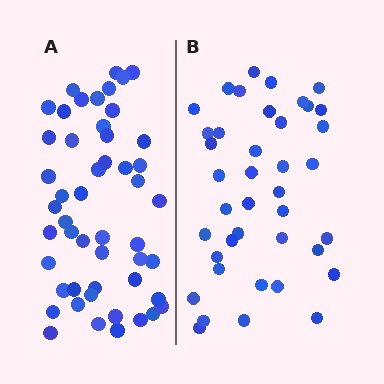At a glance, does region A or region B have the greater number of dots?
Region A (the left region) has more dots.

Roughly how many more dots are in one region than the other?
Region A has roughly 10 or so more dots than region B.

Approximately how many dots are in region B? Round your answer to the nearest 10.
About 40 dots.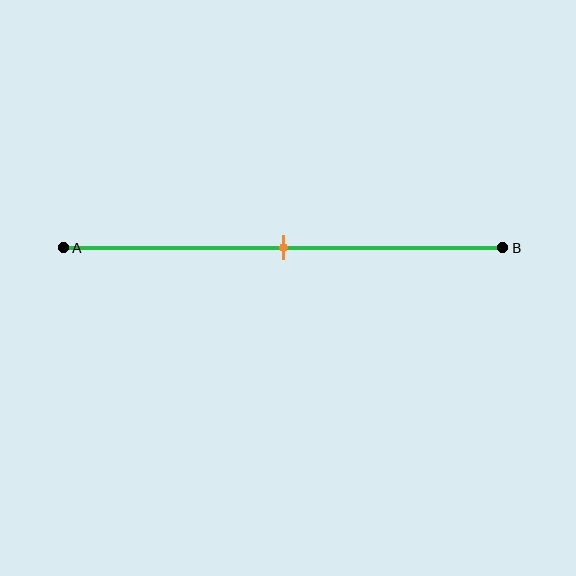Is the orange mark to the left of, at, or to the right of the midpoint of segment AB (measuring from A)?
The orange mark is approximately at the midpoint of segment AB.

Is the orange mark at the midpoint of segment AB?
Yes, the mark is approximately at the midpoint.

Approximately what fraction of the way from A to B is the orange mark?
The orange mark is approximately 50% of the way from A to B.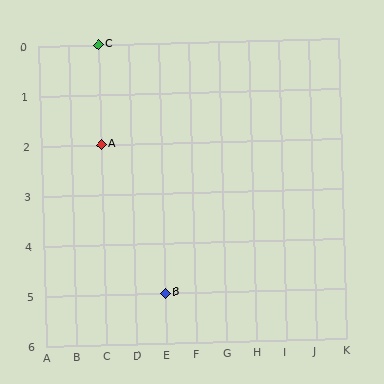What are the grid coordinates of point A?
Point A is at grid coordinates (C, 2).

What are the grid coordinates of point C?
Point C is at grid coordinates (C, 0).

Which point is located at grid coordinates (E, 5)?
Point B is at (E, 5).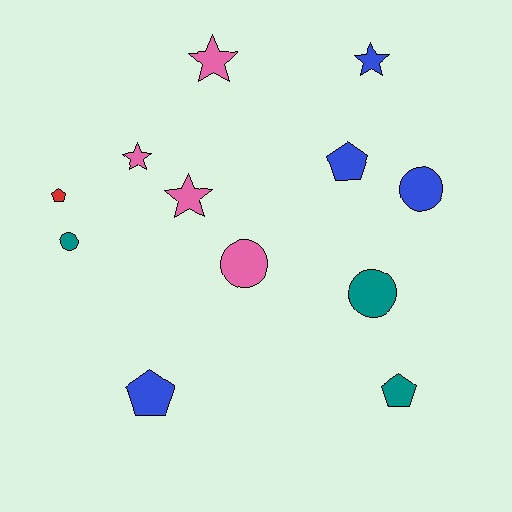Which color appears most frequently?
Pink, with 4 objects.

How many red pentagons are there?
There is 1 red pentagon.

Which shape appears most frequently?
Pentagon, with 4 objects.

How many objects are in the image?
There are 12 objects.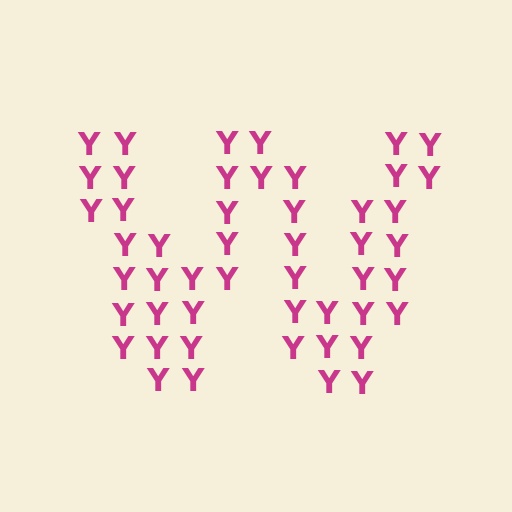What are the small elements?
The small elements are letter Y's.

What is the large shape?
The large shape is the letter W.